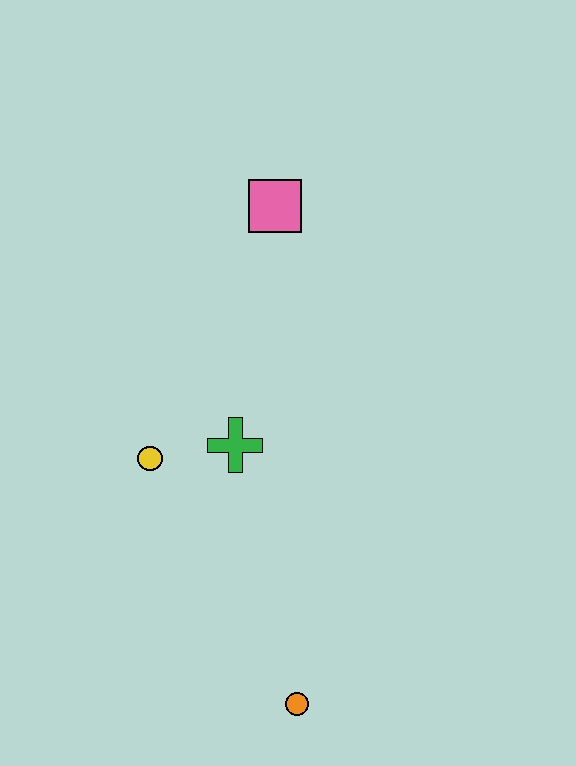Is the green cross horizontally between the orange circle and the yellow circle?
Yes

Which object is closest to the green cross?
The yellow circle is closest to the green cross.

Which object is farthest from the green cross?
The orange circle is farthest from the green cross.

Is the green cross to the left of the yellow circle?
No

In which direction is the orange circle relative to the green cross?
The orange circle is below the green cross.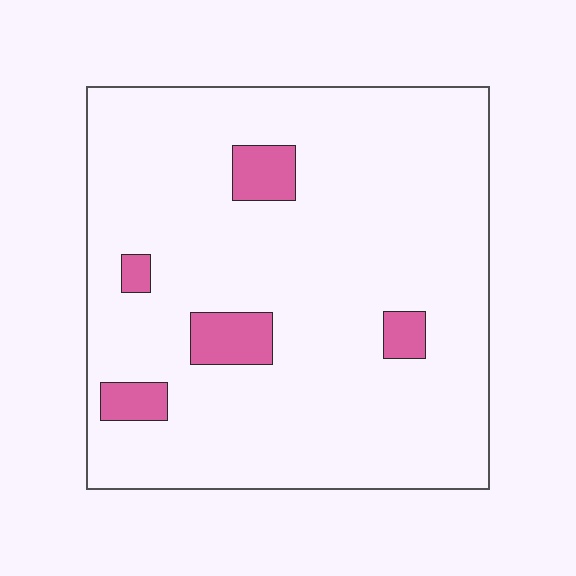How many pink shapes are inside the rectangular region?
5.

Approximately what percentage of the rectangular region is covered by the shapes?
Approximately 10%.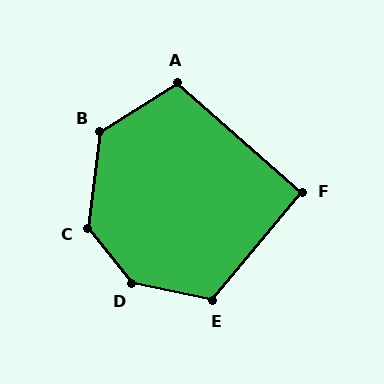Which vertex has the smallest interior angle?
F, at approximately 92 degrees.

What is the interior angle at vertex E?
Approximately 118 degrees (obtuse).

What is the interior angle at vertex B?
Approximately 129 degrees (obtuse).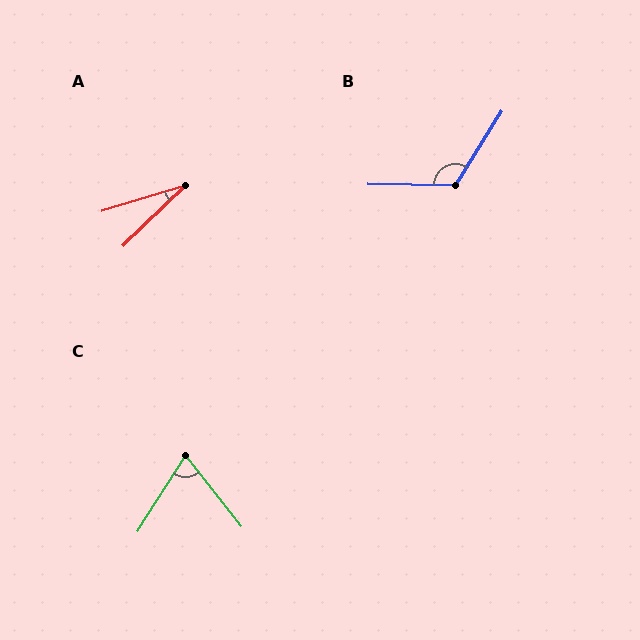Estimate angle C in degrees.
Approximately 71 degrees.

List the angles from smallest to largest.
A (27°), C (71°), B (121°).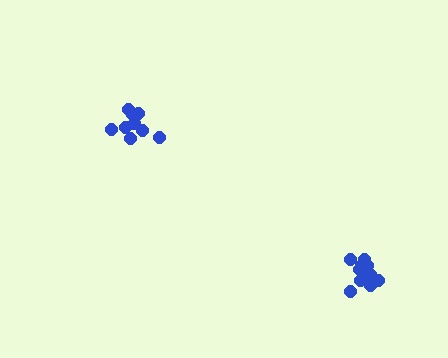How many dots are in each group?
Group 1: 9 dots, Group 2: 11 dots (20 total).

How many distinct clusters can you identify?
There are 2 distinct clusters.